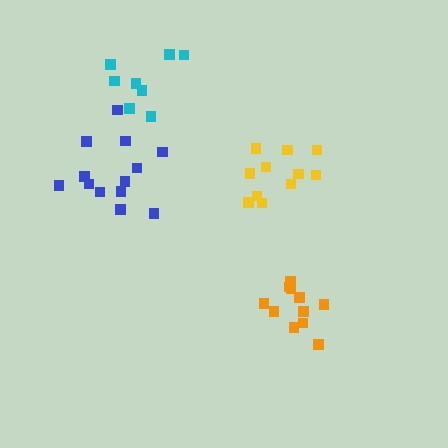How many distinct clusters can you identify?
There are 4 distinct clusters.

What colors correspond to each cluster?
The clusters are colored: orange, cyan, yellow, blue.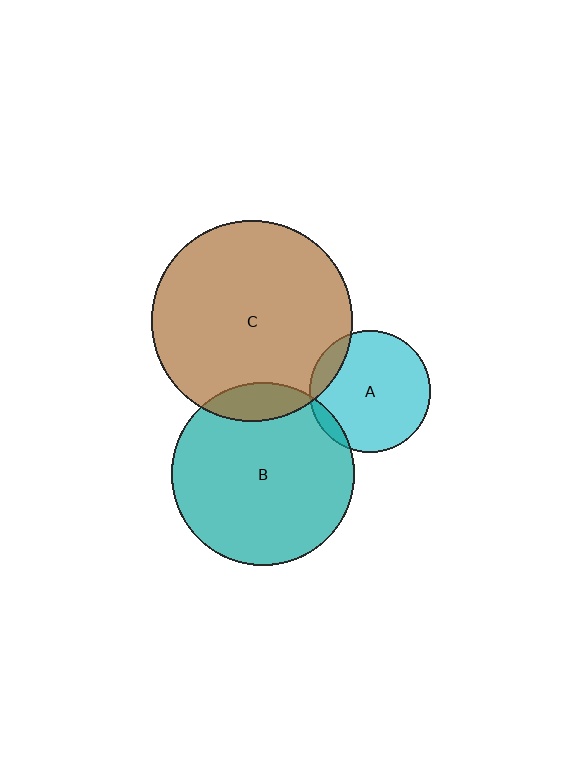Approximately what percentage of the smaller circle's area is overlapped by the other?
Approximately 5%.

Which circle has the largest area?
Circle C (brown).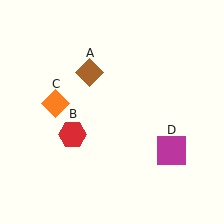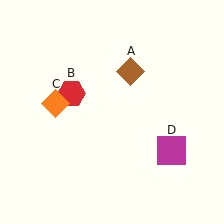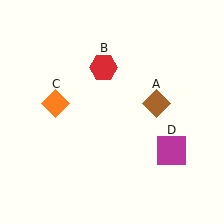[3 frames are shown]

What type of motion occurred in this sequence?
The brown diamond (object A), red hexagon (object B) rotated clockwise around the center of the scene.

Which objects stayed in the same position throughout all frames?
Orange diamond (object C) and magenta square (object D) remained stationary.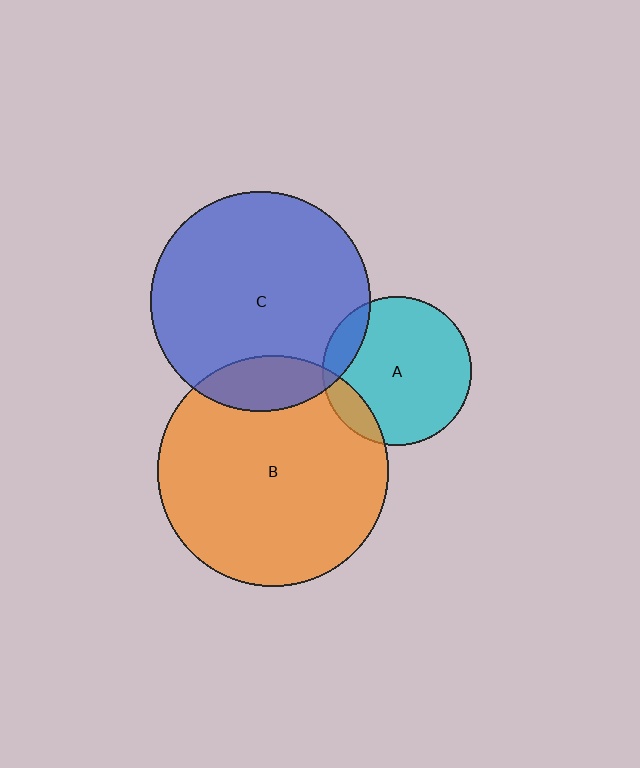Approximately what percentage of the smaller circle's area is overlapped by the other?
Approximately 15%.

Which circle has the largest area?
Circle B (orange).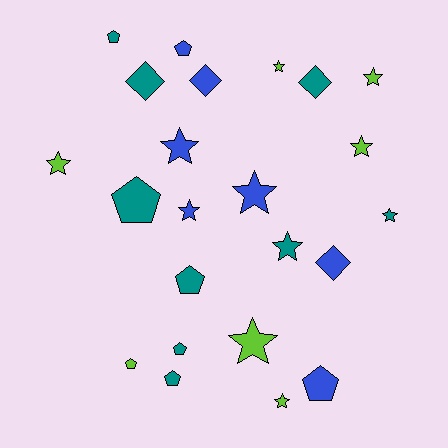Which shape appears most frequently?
Star, with 11 objects.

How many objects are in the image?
There are 23 objects.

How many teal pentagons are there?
There are 5 teal pentagons.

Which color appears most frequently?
Teal, with 9 objects.